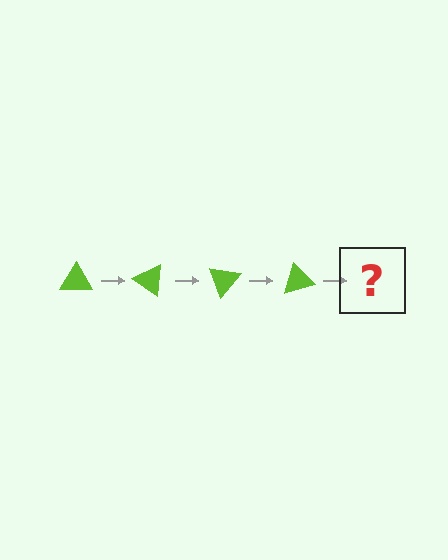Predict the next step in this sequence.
The next step is a lime triangle rotated 140 degrees.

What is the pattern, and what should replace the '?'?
The pattern is that the triangle rotates 35 degrees each step. The '?' should be a lime triangle rotated 140 degrees.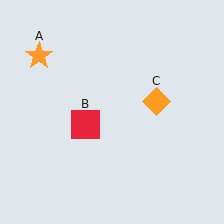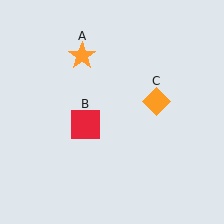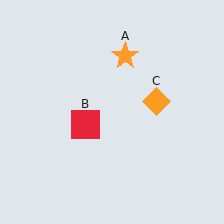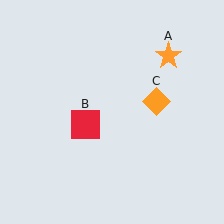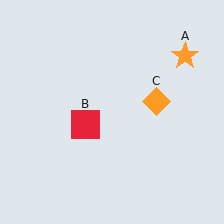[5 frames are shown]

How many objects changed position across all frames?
1 object changed position: orange star (object A).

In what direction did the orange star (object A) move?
The orange star (object A) moved right.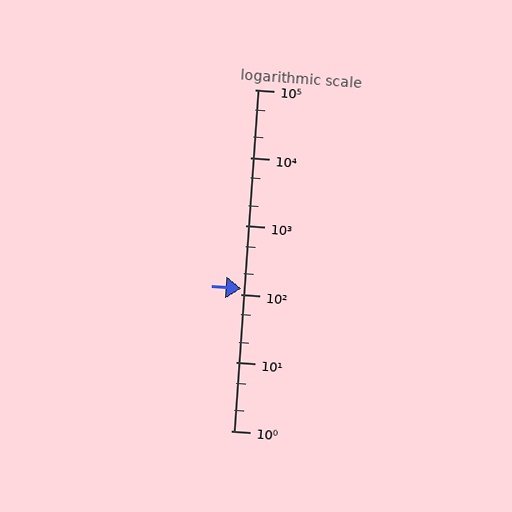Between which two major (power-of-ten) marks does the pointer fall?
The pointer is between 100 and 1000.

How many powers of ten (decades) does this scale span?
The scale spans 5 decades, from 1 to 100000.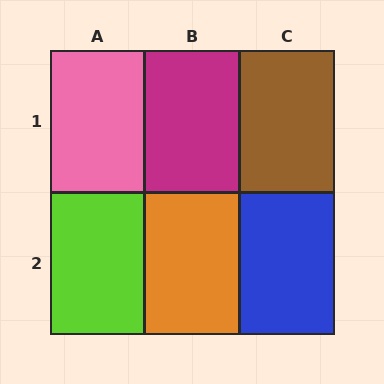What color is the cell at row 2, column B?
Orange.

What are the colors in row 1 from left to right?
Pink, magenta, brown.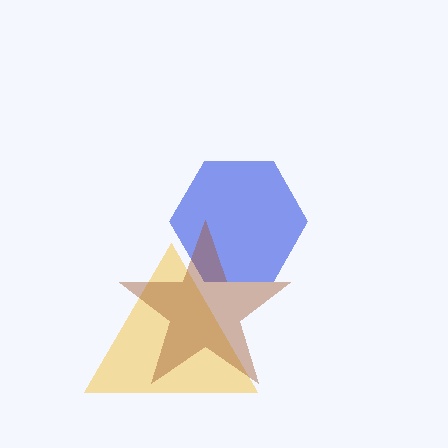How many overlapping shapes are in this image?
There are 3 overlapping shapes in the image.